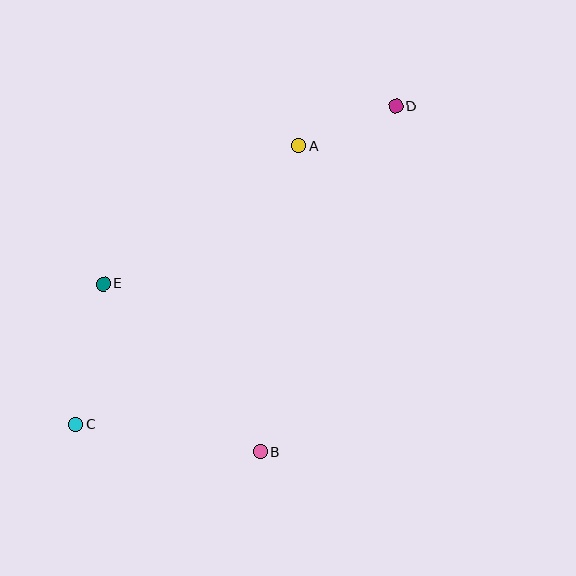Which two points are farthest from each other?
Points C and D are farthest from each other.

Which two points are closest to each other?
Points A and D are closest to each other.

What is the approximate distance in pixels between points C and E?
The distance between C and E is approximately 143 pixels.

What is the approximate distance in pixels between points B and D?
The distance between B and D is approximately 371 pixels.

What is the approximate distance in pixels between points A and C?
The distance between A and C is approximately 357 pixels.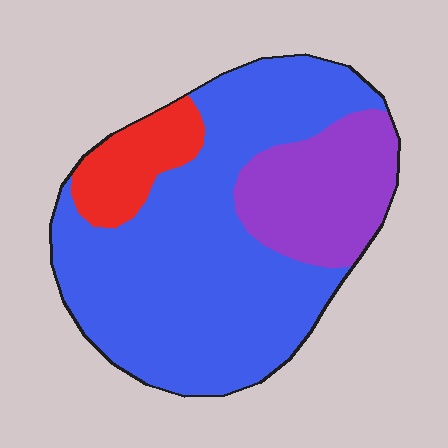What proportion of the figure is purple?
Purple covers 22% of the figure.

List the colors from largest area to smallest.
From largest to smallest: blue, purple, red.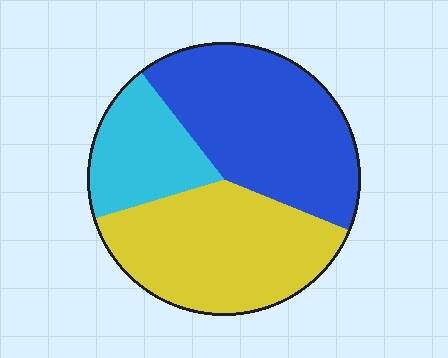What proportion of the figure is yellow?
Yellow covers 39% of the figure.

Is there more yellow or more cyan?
Yellow.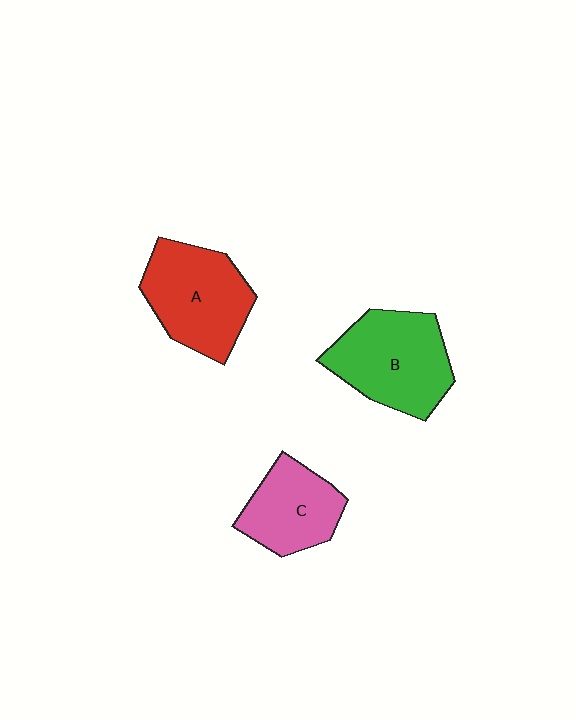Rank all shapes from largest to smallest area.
From largest to smallest: B (green), A (red), C (pink).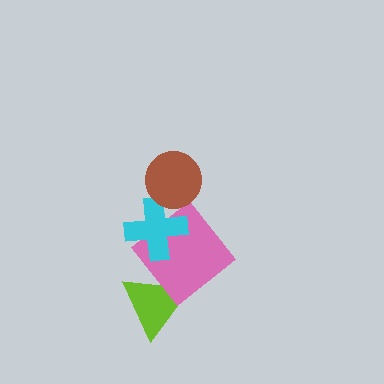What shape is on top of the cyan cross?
The brown circle is on top of the cyan cross.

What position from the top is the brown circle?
The brown circle is 1st from the top.